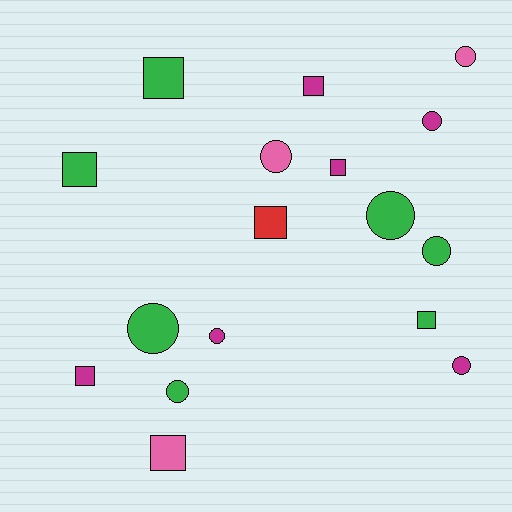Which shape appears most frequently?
Circle, with 9 objects.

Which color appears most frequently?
Green, with 7 objects.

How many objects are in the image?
There are 17 objects.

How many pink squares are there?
There is 1 pink square.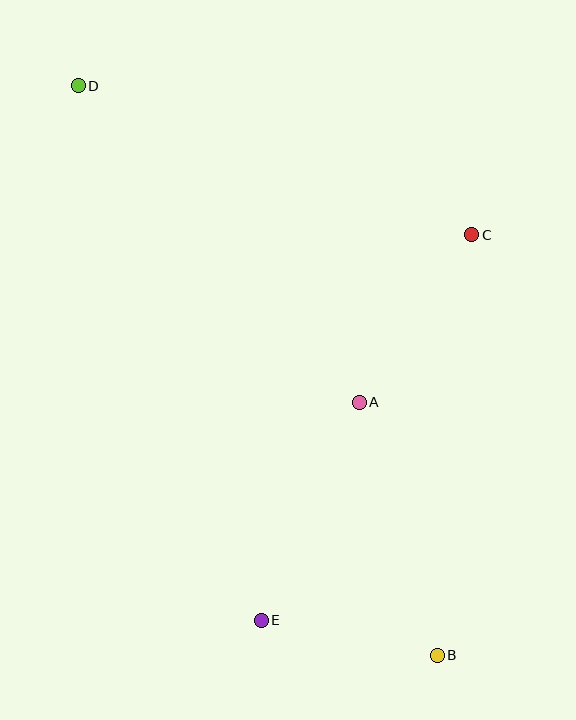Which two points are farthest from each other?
Points B and D are farthest from each other.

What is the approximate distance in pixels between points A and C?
The distance between A and C is approximately 201 pixels.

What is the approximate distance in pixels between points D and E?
The distance between D and E is approximately 565 pixels.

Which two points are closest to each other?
Points B and E are closest to each other.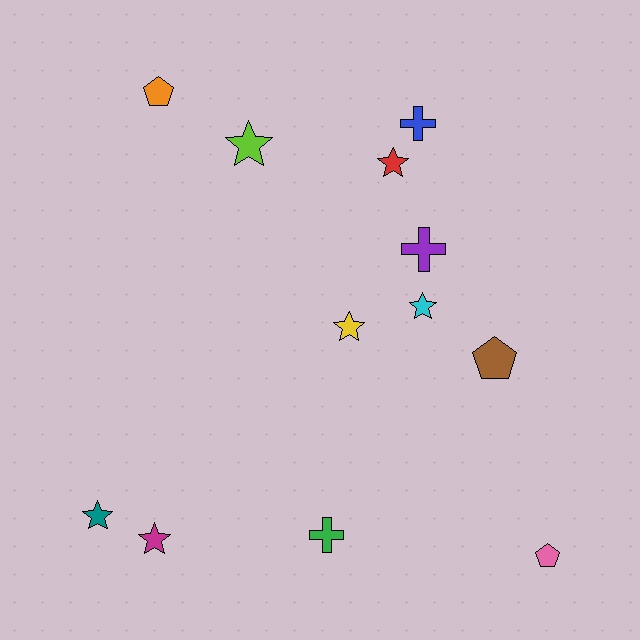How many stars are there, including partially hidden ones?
There are 6 stars.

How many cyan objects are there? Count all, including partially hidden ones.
There is 1 cyan object.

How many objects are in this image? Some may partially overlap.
There are 12 objects.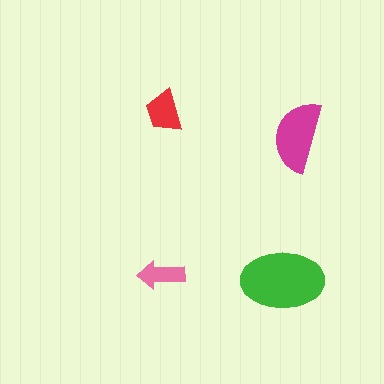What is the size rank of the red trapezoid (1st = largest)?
3rd.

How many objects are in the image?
There are 4 objects in the image.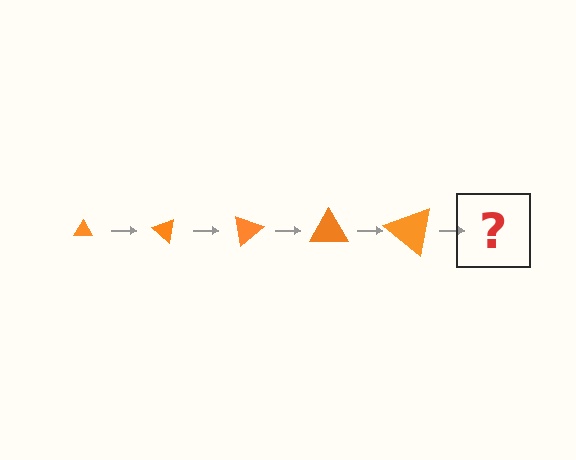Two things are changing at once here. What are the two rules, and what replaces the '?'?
The two rules are that the triangle grows larger each step and it rotates 40 degrees each step. The '?' should be a triangle, larger than the previous one and rotated 200 degrees from the start.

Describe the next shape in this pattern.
It should be a triangle, larger than the previous one and rotated 200 degrees from the start.